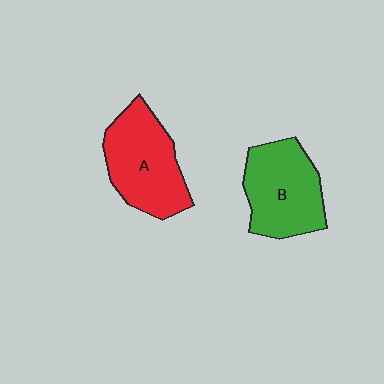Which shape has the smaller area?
Shape B (green).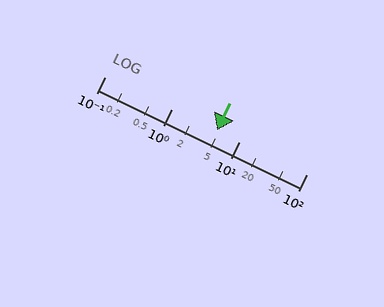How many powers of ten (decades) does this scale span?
The scale spans 3 decades, from 0.1 to 100.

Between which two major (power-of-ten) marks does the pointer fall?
The pointer is between 1 and 10.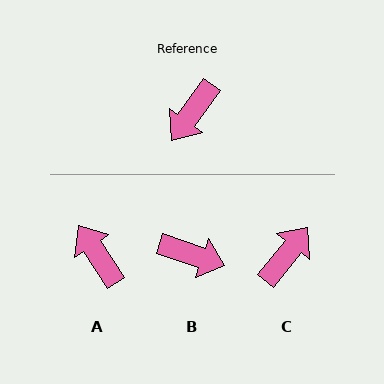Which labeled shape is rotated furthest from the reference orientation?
C, about 177 degrees away.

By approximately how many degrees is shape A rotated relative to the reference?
Approximately 111 degrees clockwise.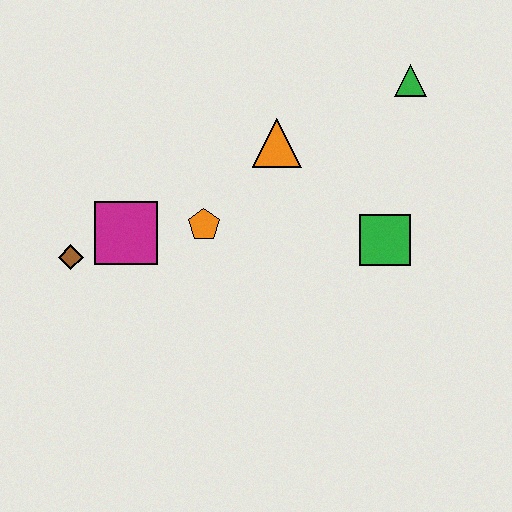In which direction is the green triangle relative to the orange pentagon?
The green triangle is to the right of the orange pentagon.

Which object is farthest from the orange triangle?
The brown diamond is farthest from the orange triangle.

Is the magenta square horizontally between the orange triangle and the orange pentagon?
No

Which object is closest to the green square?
The orange triangle is closest to the green square.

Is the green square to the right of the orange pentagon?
Yes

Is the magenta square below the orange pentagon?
Yes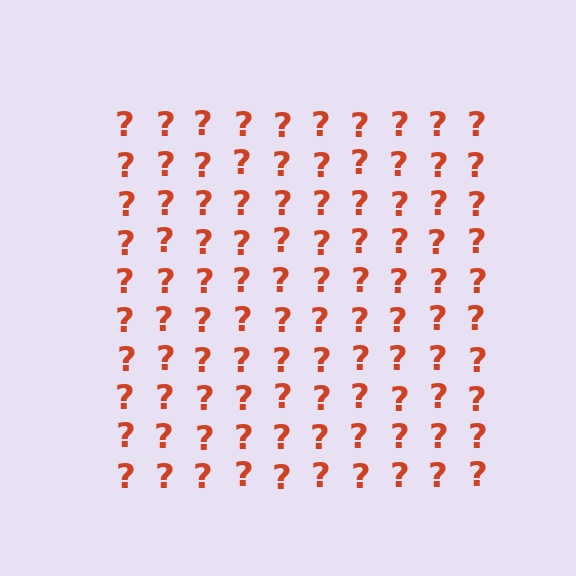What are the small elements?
The small elements are question marks.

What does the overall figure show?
The overall figure shows a square.